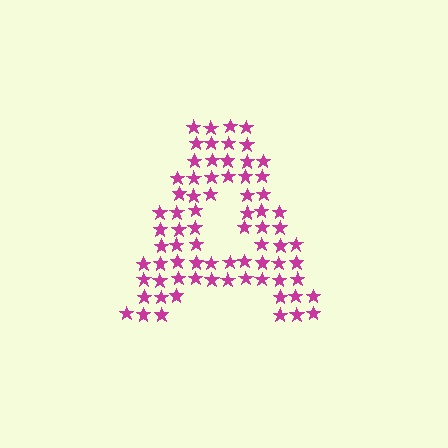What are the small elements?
The small elements are stars.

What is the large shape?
The large shape is the letter A.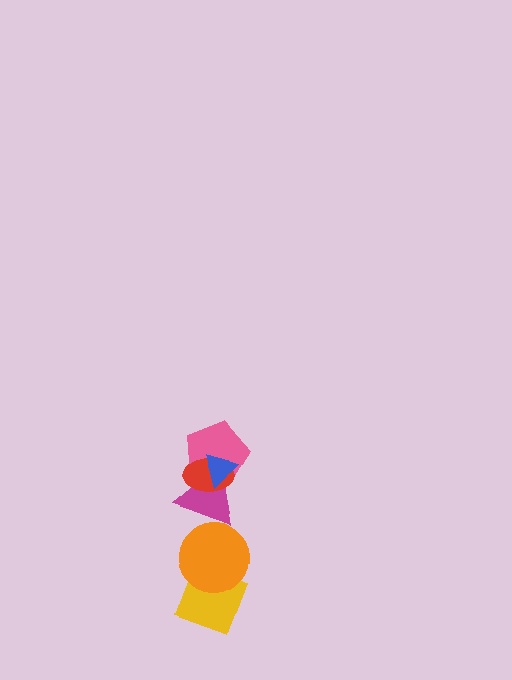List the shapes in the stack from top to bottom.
From top to bottom: the blue triangle, the red ellipse, the pink pentagon, the magenta triangle, the orange circle, the yellow diamond.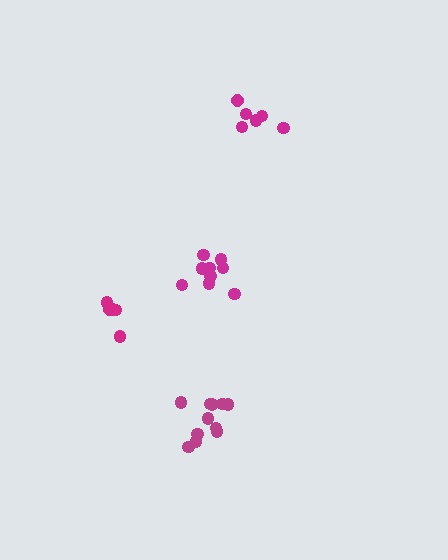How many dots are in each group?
Group 1: 9 dots, Group 2: 11 dots, Group 3: 6 dots, Group 4: 5 dots (31 total).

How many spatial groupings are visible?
There are 4 spatial groupings.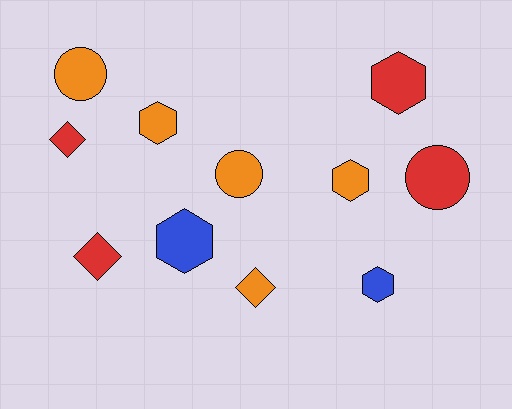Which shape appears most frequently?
Hexagon, with 5 objects.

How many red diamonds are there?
There are 2 red diamonds.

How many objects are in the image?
There are 11 objects.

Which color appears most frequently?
Orange, with 5 objects.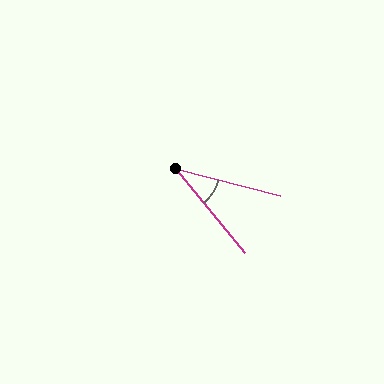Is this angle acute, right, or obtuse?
It is acute.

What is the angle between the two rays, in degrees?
Approximately 36 degrees.